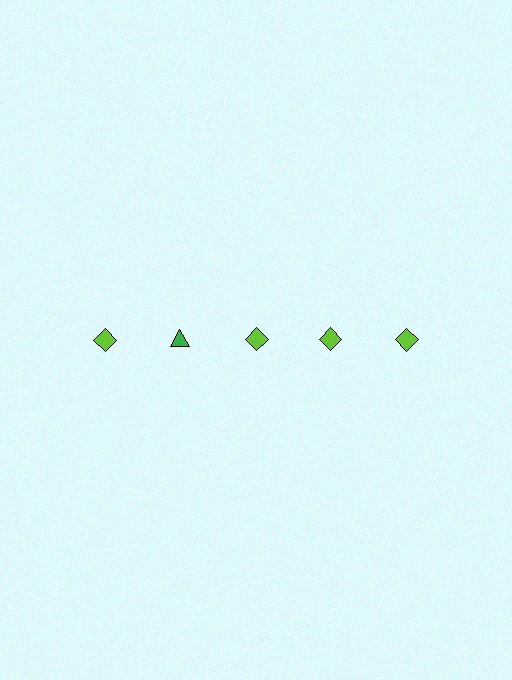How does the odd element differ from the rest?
It differs in both color (green instead of lime) and shape (triangle instead of diamond).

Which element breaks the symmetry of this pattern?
The green triangle in the top row, second from left column breaks the symmetry. All other shapes are lime diamonds.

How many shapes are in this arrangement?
There are 5 shapes arranged in a grid pattern.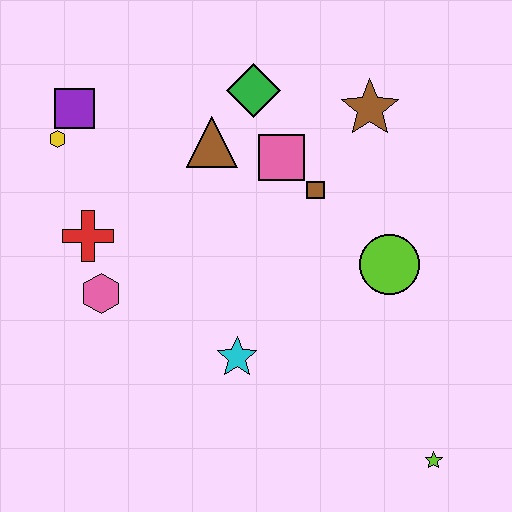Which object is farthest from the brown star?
The lime star is farthest from the brown star.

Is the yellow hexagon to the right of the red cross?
No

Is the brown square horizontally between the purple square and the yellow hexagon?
No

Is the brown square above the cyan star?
Yes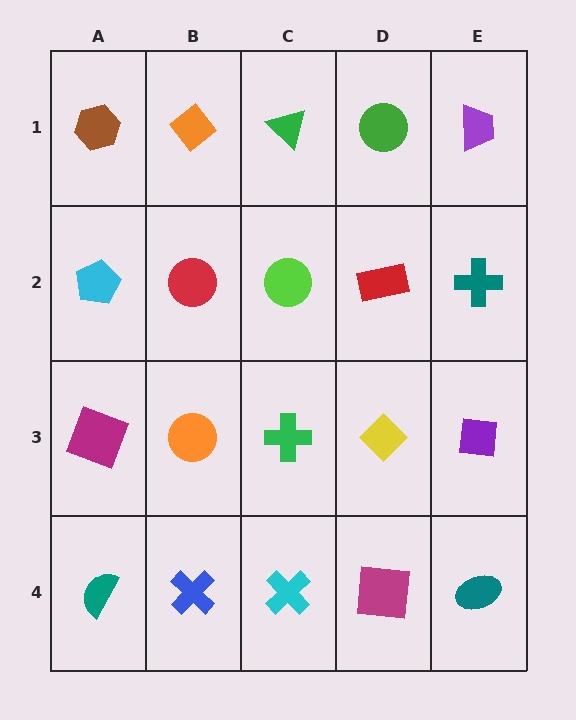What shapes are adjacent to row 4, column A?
A magenta square (row 3, column A), a blue cross (row 4, column B).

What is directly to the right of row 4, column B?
A cyan cross.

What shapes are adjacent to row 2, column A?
A brown hexagon (row 1, column A), a magenta square (row 3, column A), a red circle (row 2, column B).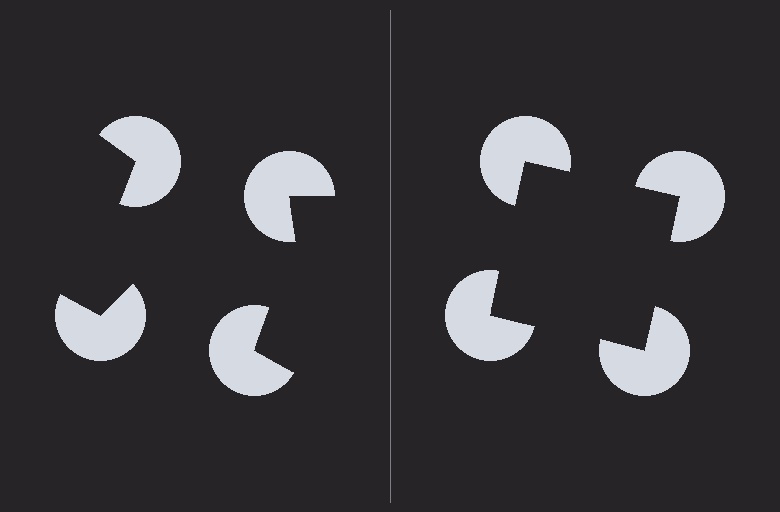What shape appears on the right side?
An illusory square.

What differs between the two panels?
The pac-man discs are positioned identically on both sides; only the wedge orientations differ. On the right they align to a square; on the left they are misaligned.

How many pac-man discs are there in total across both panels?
8 — 4 on each side.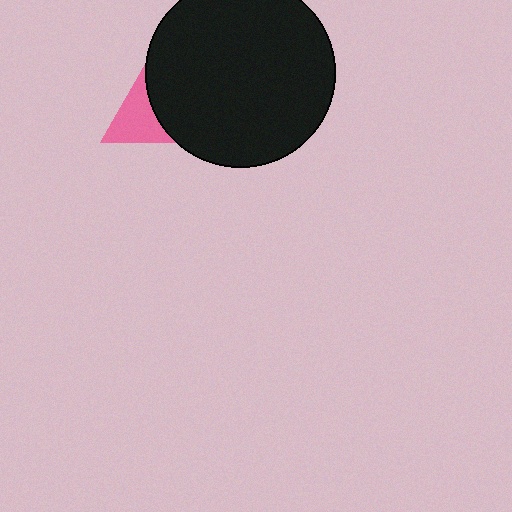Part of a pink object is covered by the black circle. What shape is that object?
It is a triangle.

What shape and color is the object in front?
The object in front is a black circle.